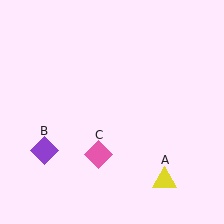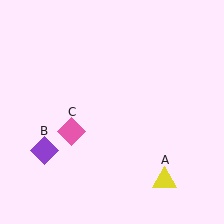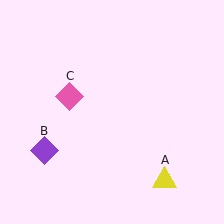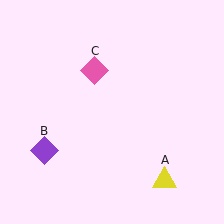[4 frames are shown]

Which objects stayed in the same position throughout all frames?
Yellow triangle (object A) and purple diamond (object B) remained stationary.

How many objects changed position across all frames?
1 object changed position: pink diamond (object C).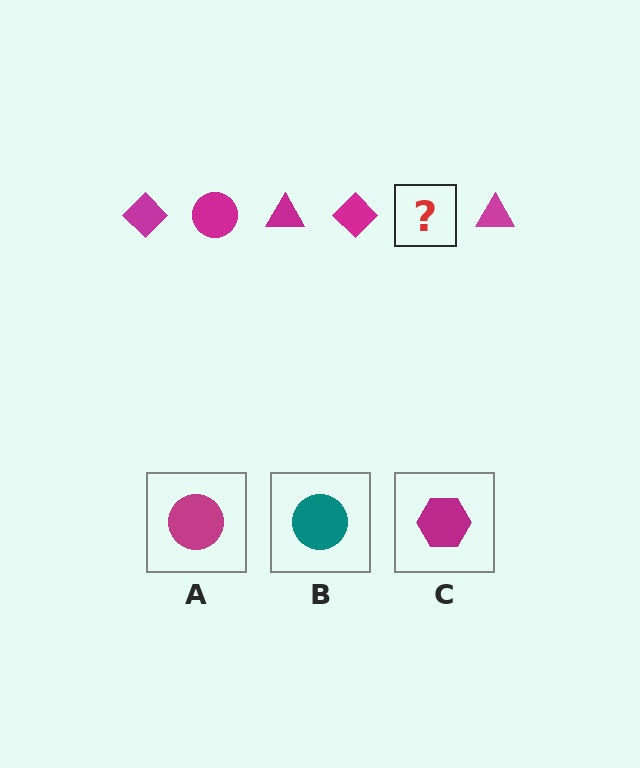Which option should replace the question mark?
Option A.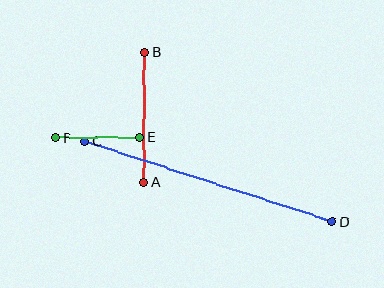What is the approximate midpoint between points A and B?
The midpoint is at approximately (144, 117) pixels.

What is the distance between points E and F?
The distance is approximately 84 pixels.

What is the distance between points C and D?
The distance is approximately 260 pixels.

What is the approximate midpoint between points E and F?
The midpoint is at approximately (98, 138) pixels.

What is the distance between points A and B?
The distance is approximately 130 pixels.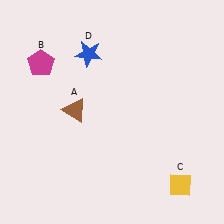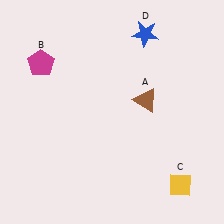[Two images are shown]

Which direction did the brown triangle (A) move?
The brown triangle (A) moved right.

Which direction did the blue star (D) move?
The blue star (D) moved right.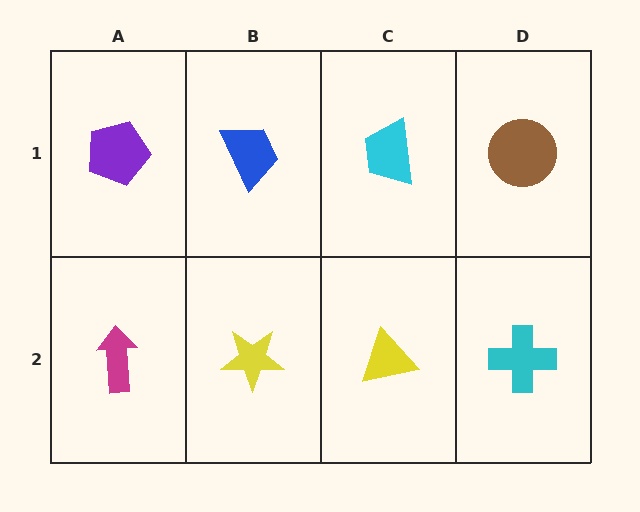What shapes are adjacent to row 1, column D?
A cyan cross (row 2, column D), a cyan trapezoid (row 1, column C).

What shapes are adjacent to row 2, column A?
A purple pentagon (row 1, column A), a yellow star (row 2, column B).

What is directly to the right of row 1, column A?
A blue trapezoid.